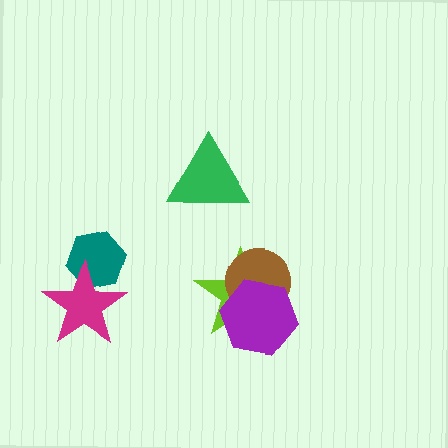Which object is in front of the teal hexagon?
The magenta star is in front of the teal hexagon.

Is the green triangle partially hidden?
No, no other shape covers it.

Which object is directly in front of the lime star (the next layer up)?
The brown circle is directly in front of the lime star.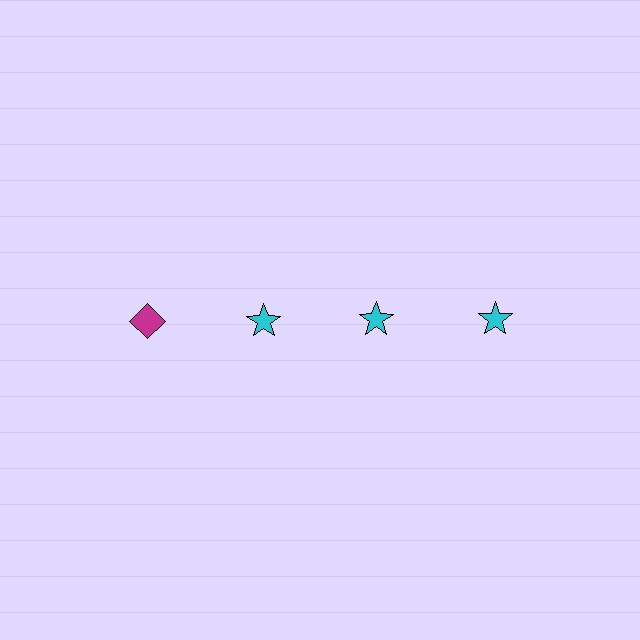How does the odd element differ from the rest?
It differs in both color (magenta instead of cyan) and shape (diamond instead of star).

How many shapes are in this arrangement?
There are 4 shapes arranged in a grid pattern.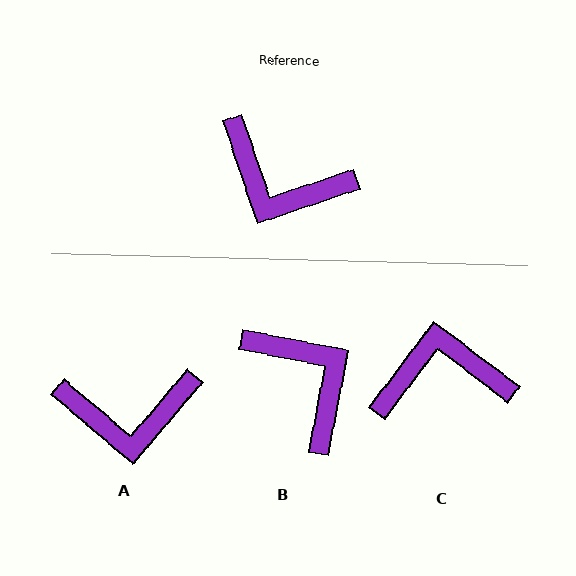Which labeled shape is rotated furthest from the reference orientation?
B, about 151 degrees away.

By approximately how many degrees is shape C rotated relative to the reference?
Approximately 146 degrees clockwise.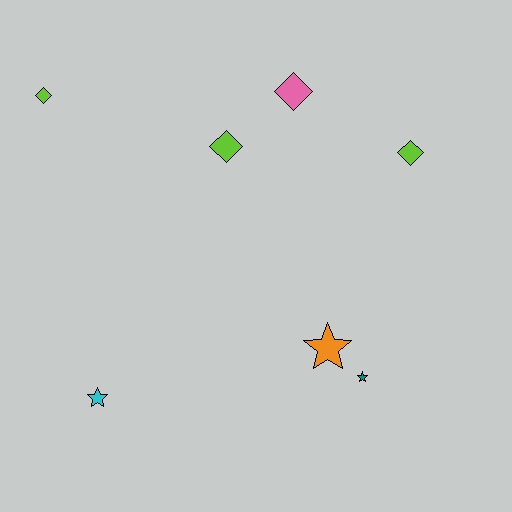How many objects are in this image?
There are 7 objects.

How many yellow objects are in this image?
There are no yellow objects.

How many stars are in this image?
There are 3 stars.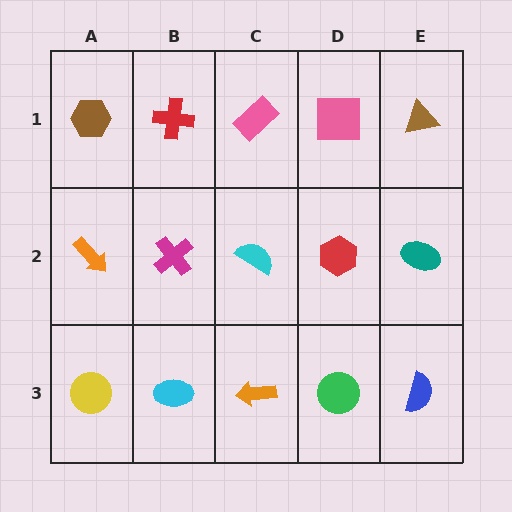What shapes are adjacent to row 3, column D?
A red hexagon (row 2, column D), an orange arrow (row 3, column C), a blue semicircle (row 3, column E).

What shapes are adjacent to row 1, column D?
A red hexagon (row 2, column D), a pink rectangle (row 1, column C), a brown triangle (row 1, column E).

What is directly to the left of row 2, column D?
A cyan semicircle.